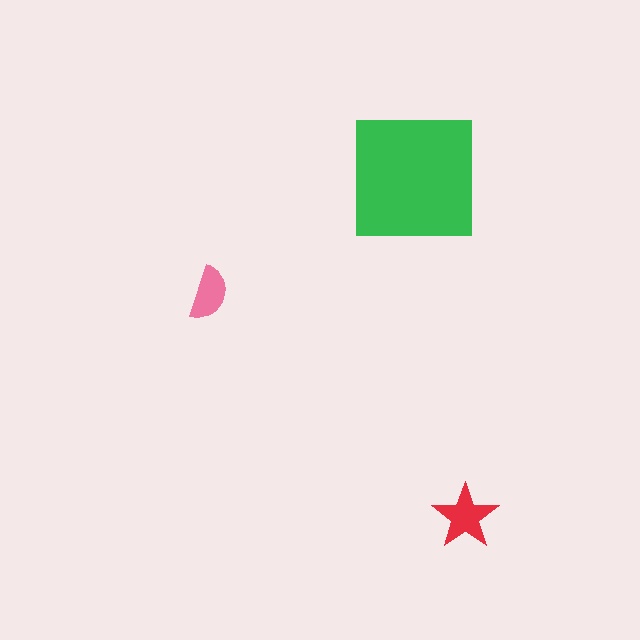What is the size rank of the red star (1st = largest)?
2nd.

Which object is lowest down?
The red star is bottommost.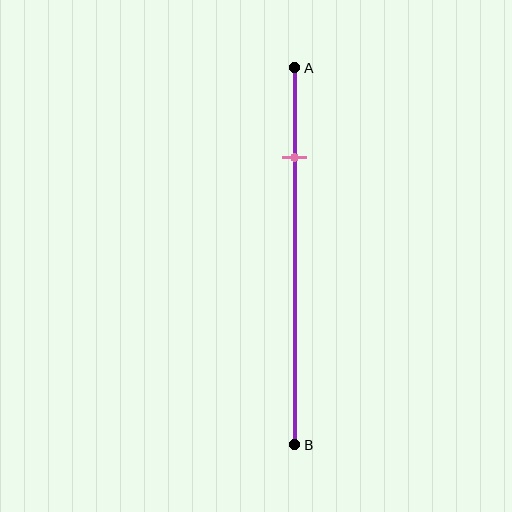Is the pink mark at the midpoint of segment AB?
No, the mark is at about 25% from A, not at the 50% midpoint.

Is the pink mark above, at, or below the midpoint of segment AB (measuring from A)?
The pink mark is above the midpoint of segment AB.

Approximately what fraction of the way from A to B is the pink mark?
The pink mark is approximately 25% of the way from A to B.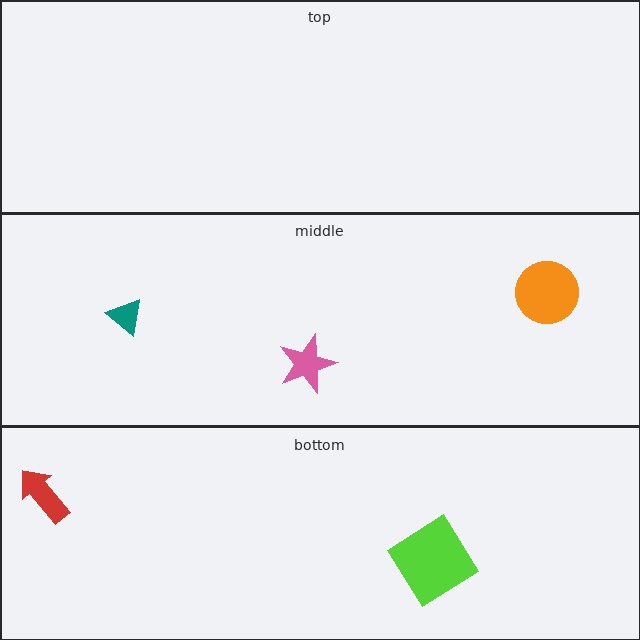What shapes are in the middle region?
The pink star, the orange circle, the teal triangle.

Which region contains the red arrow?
The bottom region.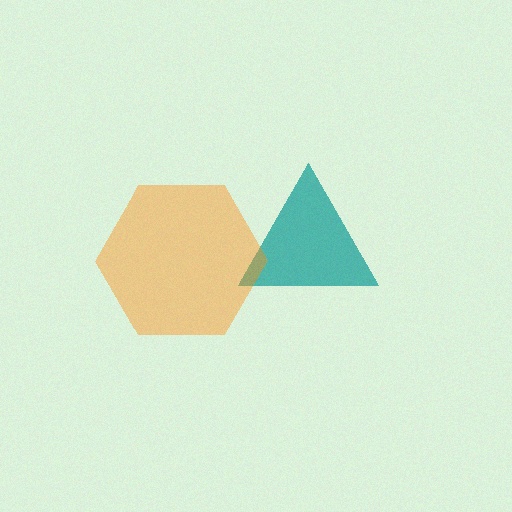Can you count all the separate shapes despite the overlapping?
Yes, there are 2 separate shapes.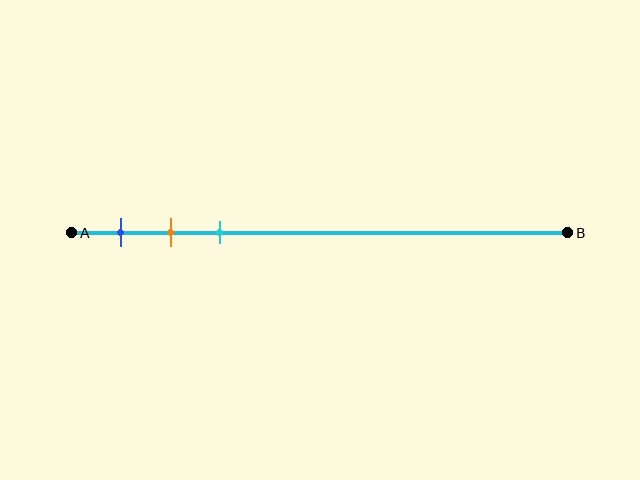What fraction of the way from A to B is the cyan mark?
The cyan mark is approximately 30% (0.3) of the way from A to B.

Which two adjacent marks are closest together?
The orange and cyan marks are the closest adjacent pair.